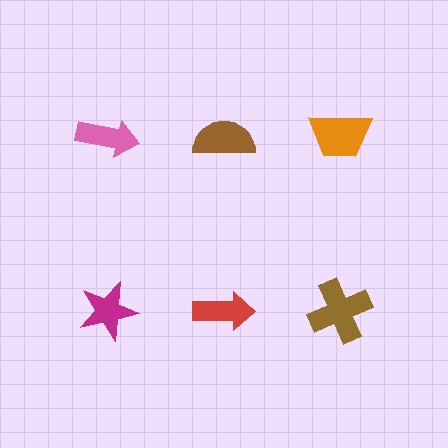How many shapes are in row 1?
3 shapes.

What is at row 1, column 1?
A pink arrow.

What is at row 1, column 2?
A brown semicircle.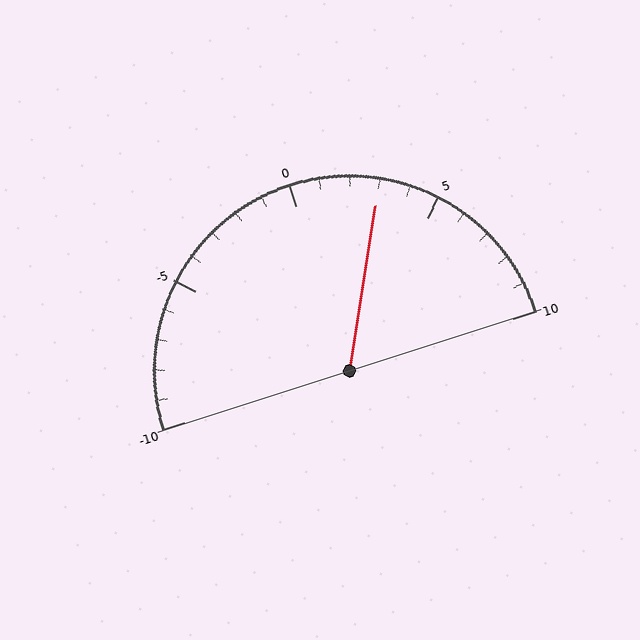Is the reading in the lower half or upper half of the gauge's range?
The reading is in the upper half of the range (-10 to 10).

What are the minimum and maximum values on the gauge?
The gauge ranges from -10 to 10.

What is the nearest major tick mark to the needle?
The nearest major tick mark is 5.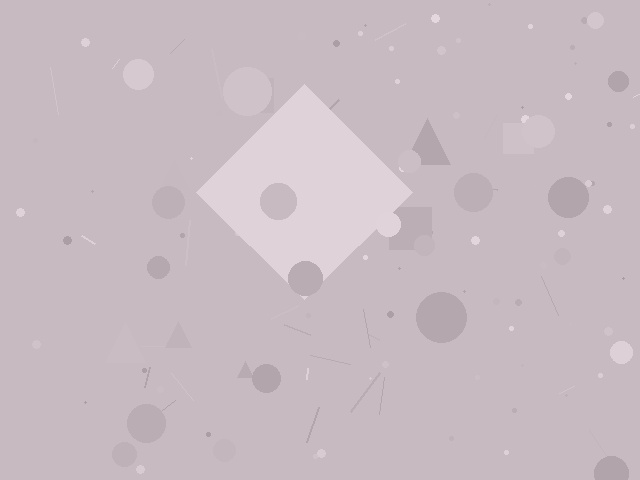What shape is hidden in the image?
A diamond is hidden in the image.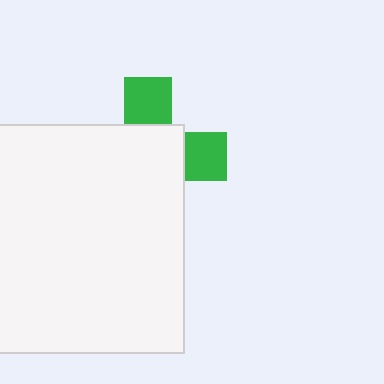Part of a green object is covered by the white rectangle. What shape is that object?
It is a cross.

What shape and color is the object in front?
The object in front is a white rectangle.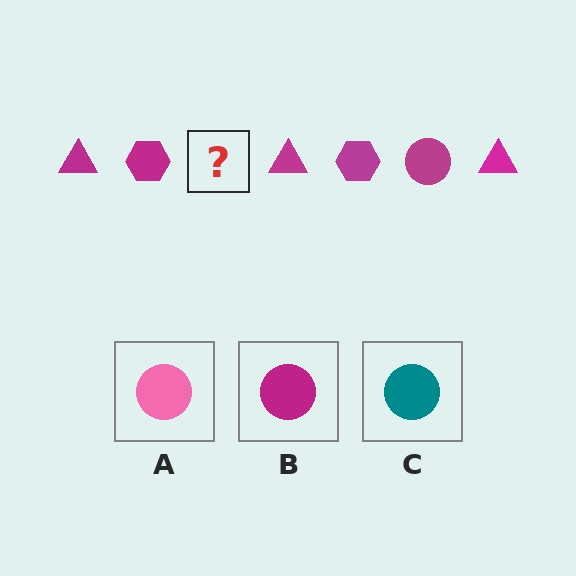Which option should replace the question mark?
Option B.